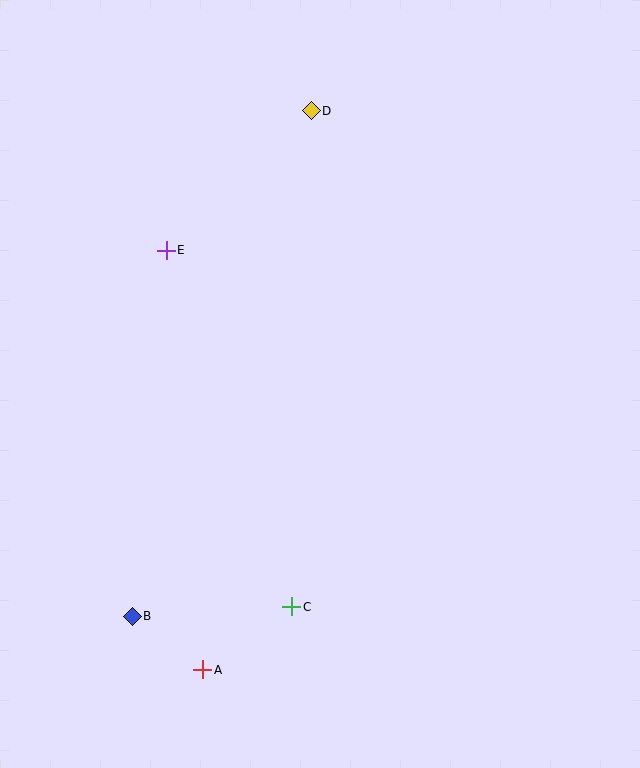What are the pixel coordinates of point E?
Point E is at (166, 250).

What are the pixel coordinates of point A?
Point A is at (203, 670).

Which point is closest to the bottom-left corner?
Point B is closest to the bottom-left corner.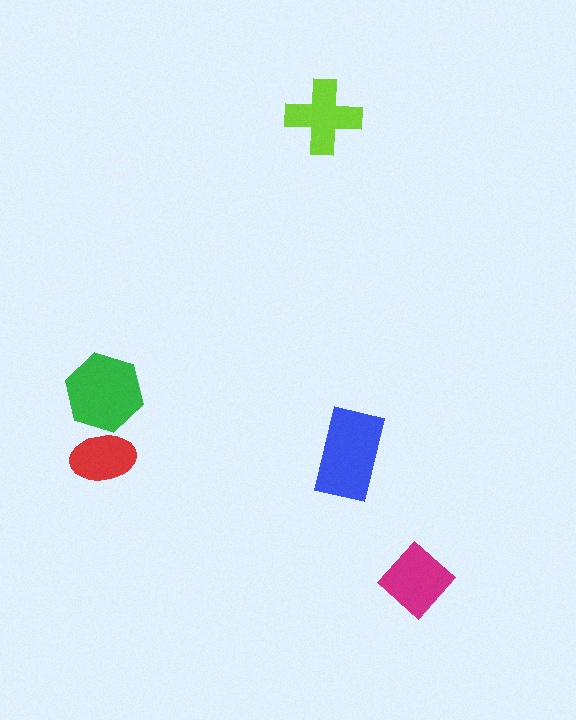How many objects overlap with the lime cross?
0 objects overlap with the lime cross.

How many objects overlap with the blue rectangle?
0 objects overlap with the blue rectangle.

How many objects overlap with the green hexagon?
1 object overlaps with the green hexagon.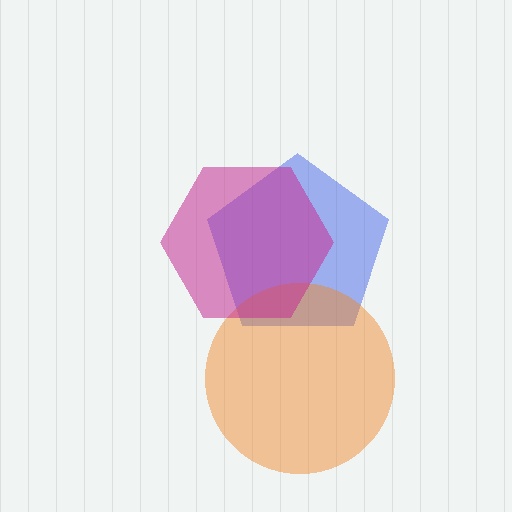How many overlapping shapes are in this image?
There are 3 overlapping shapes in the image.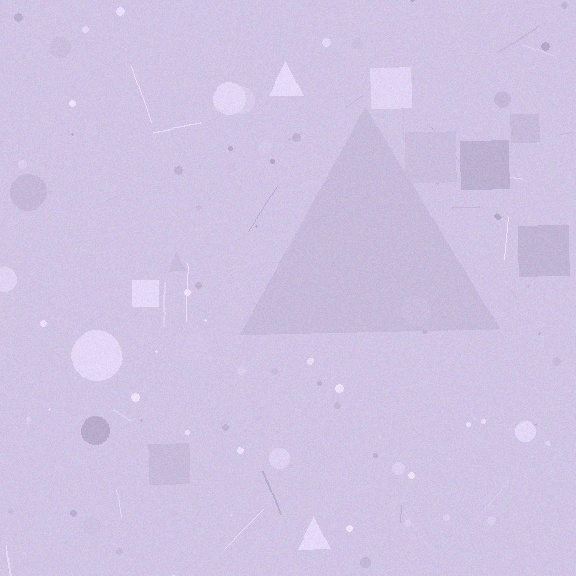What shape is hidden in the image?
A triangle is hidden in the image.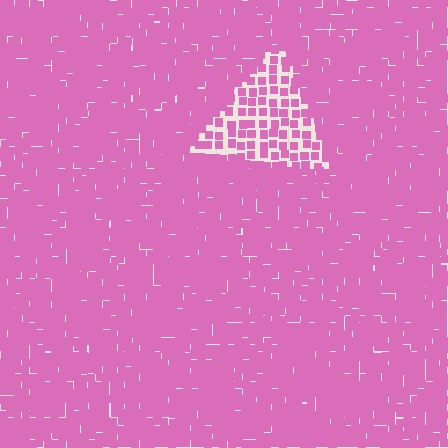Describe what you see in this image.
The image contains small pink elements arranged at two different densities. A triangle-shaped region is visible where the elements are less densely packed than the surrounding area.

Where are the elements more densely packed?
The elements are more densely packed outside the triangle boundary.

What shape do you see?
I see a triangle.